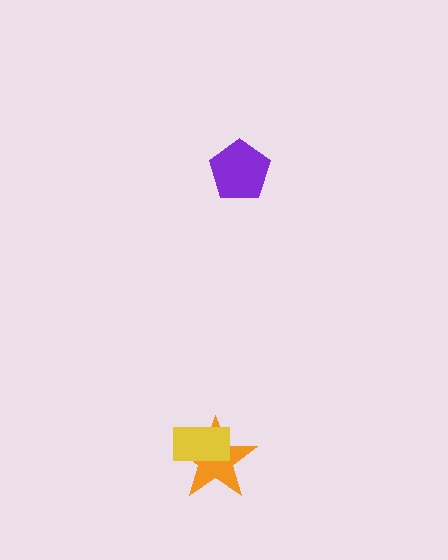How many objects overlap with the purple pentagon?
0 objects overlap with the purple pentagon.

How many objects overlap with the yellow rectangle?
1 object overlaps with the yellow rectangle.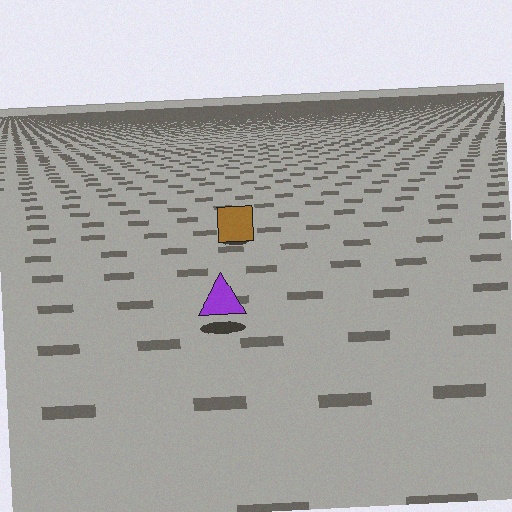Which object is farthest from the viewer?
The brown square is farthest from the viewer. It appears smaller and the ground texture around it is denser.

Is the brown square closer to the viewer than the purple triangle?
No. The purple triangle is closer — you can tell from the texture gradient: the ground texture is coarser near it.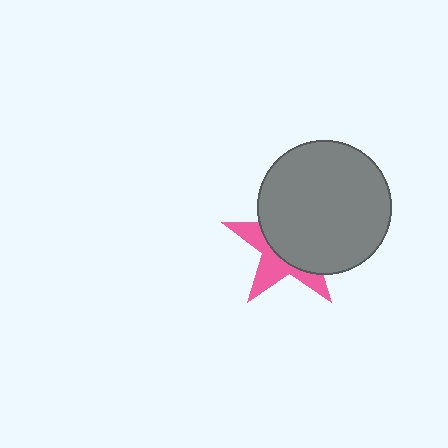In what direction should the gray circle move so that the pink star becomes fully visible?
The gray circle should move toward the upper-right. That is the shortest direction to clear the overlap and leave the pink star fully visible.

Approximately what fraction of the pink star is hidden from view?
Roughly 62% of the pink star is hidden behind the gray circle.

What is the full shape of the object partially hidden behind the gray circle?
The partially hidden object is a pink star.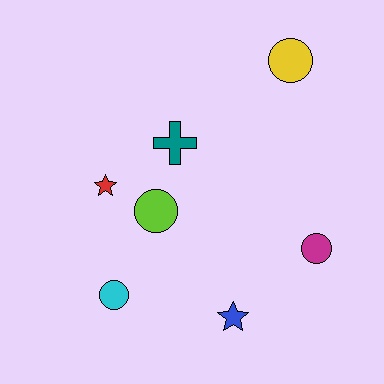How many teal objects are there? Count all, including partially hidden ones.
There is 1 teal object.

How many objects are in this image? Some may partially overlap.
There are 7 objects.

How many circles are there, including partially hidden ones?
There are 4 circles.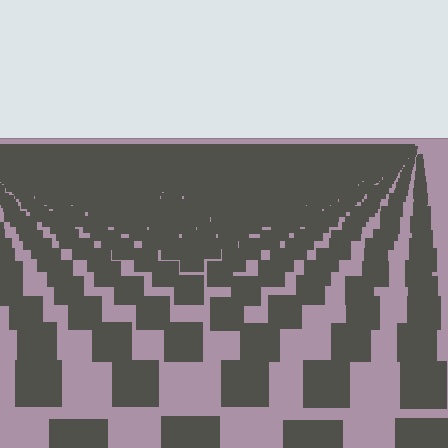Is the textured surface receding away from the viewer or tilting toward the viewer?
The surface is receding away from the viewer. Texture elements get smaller and denser toward the top.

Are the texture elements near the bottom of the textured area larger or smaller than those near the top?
Larger. Near the bottom, elements are closer to the viewer and appear at a bigger on-screen size.